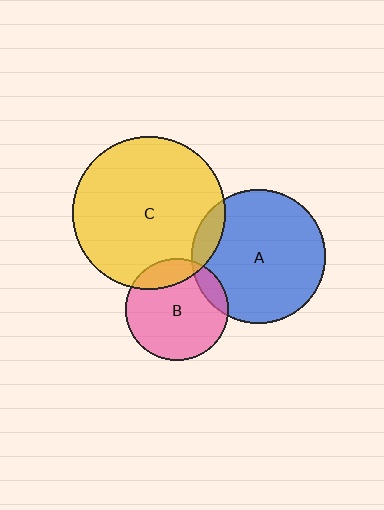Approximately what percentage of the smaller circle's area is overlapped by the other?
Approximately 10%.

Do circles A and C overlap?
Yes.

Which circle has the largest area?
Circle C (yellow).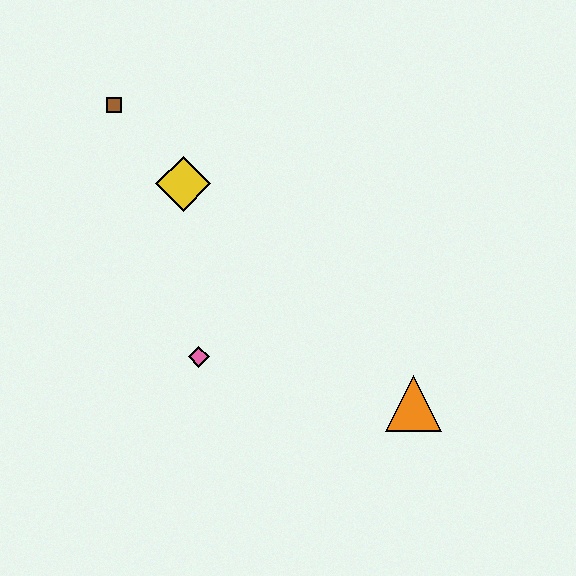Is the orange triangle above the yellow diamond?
No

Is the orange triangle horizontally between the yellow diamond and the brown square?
No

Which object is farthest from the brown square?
The orange triangle is farthest from the brown square.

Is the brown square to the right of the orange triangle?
No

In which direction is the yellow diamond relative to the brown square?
The yellow diamond is below the brown square.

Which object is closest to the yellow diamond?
The brown square is closest to the yellow diamond.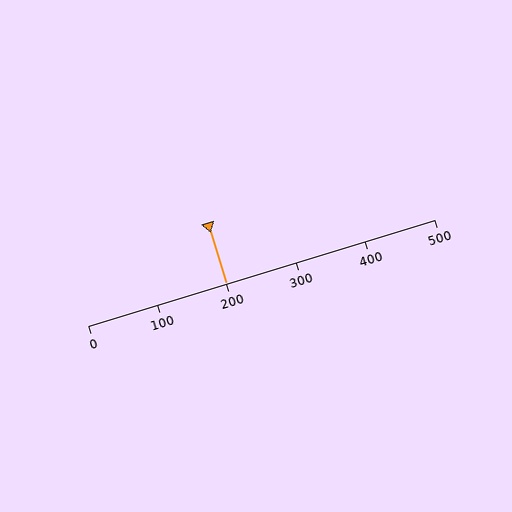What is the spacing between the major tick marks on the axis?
The major ticks are spaced 100 apart.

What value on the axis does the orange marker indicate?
The marker indicates approximately 200.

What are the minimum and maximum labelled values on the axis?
The axis runs from 0 to 500.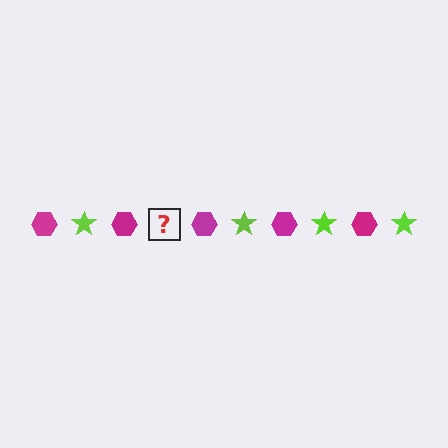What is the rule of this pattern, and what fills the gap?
The rule is that the pattern alternates between magenta hexagon and lime star. The gap should be filled with a lime star.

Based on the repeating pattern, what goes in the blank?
The blank should be a lime star.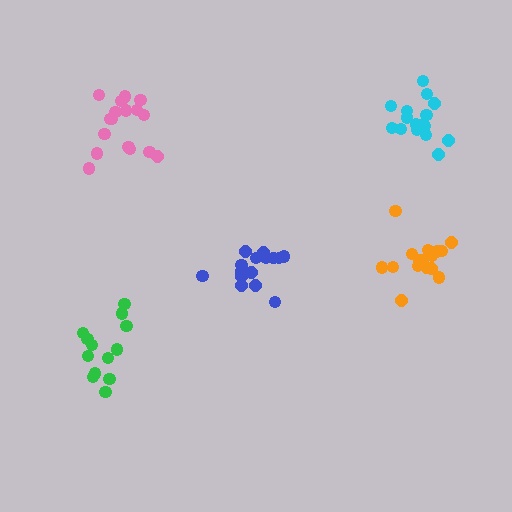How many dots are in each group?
Group 1: 17 dots, Group 2: 16 dots, Group 3: 16 dots, Group 4: 13 dots, Group 5: 17 dots (79 total).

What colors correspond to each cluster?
The clusters are colored: orange, blue, cyan, green, pink.